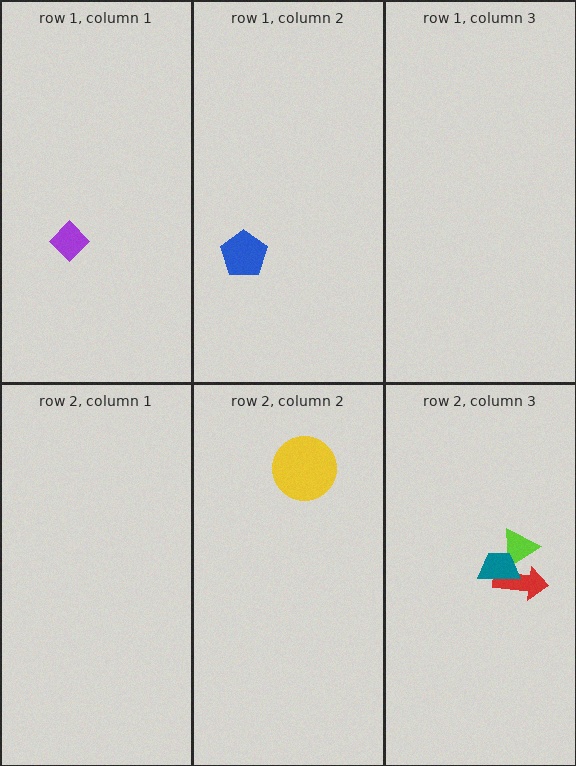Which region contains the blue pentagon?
The row 1, column 2 region.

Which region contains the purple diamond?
The row 1, column 1 region.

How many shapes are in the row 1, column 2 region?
1.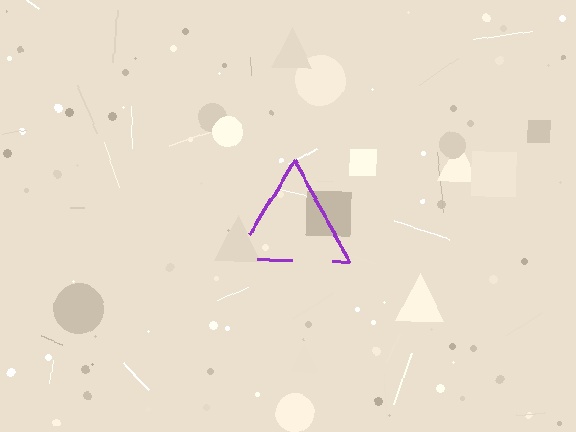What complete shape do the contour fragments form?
The contour fragments form a triangle.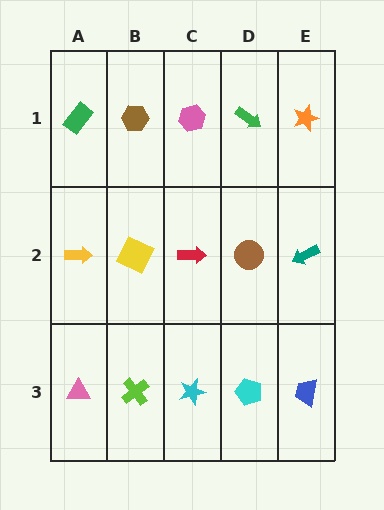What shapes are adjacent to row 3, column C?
A red arrow (row 2, column C), a lime cross (row 3, column B), a cyan pentagon (row 3, column D).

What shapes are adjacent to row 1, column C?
A red arrow (row 2, column C), a brown hexagon (row 1, column B), a green arrow (row 1, column D).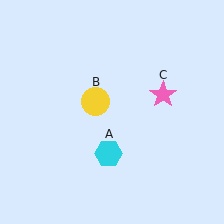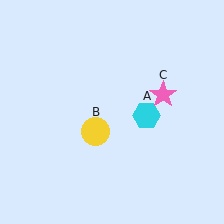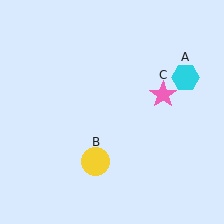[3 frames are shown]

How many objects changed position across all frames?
2 objects changed position: cyan hexagon (object A), yellow circle (object B).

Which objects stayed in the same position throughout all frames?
Pink star (object C) remained stationary.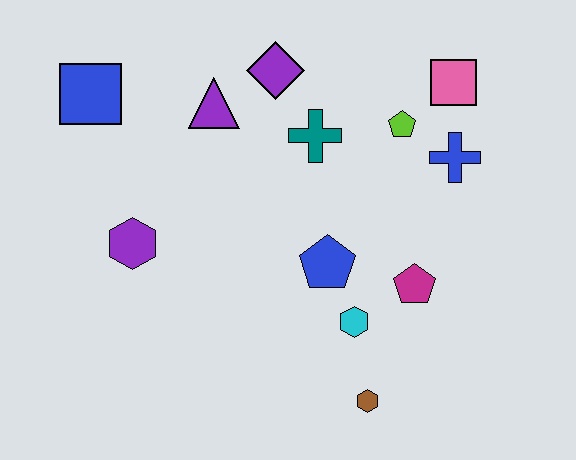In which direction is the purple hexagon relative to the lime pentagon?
The purple hexagon is to the left of the lime pentagon.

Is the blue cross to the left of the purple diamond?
No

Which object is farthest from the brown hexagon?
The blue square is farthest from the brown hexagon.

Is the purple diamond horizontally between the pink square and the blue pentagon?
No